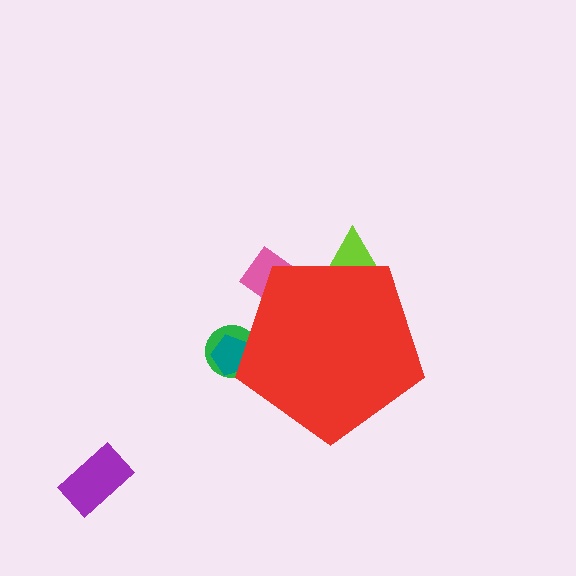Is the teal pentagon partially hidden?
Yes, the teal pentagon is partially hidden behind the red pentagon.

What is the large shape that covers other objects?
A red pentagon.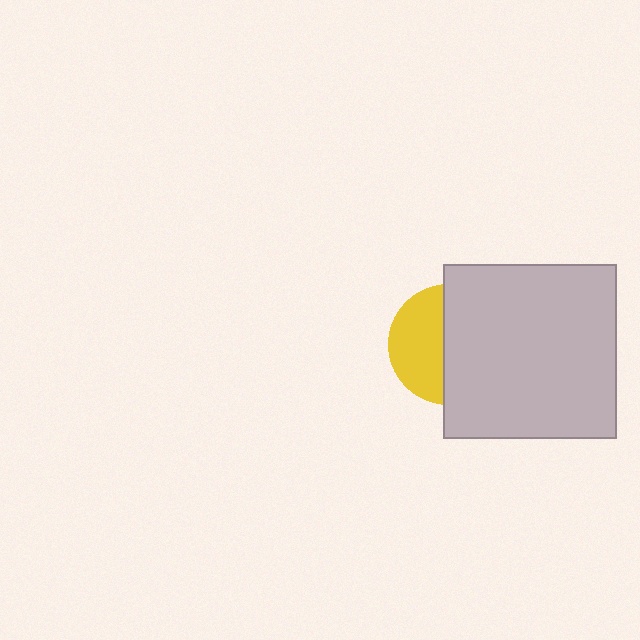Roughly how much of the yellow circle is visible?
A small part of it is visible (roughly 44%).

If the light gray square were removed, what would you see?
You would see the complete yellow circle.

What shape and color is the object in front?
The object in front is a light gray square.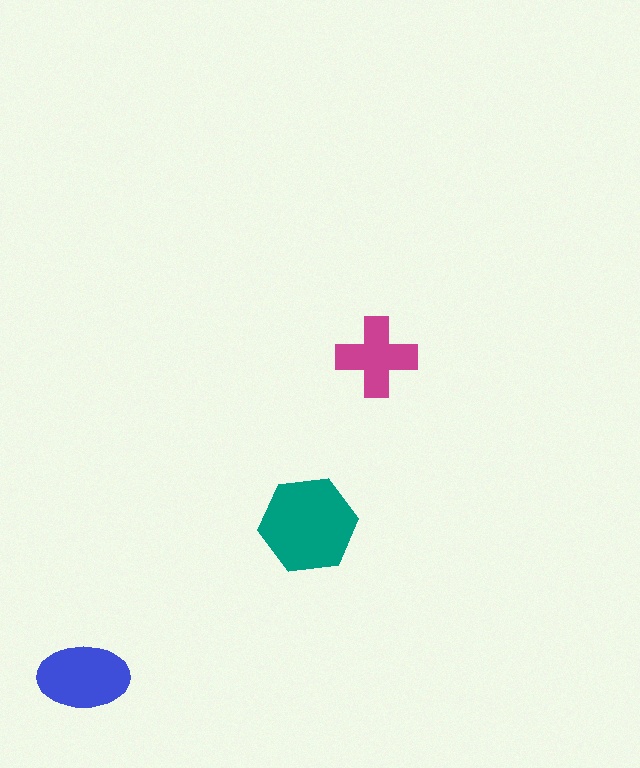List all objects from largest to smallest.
The teal hexagon, the blue ellipse, the magenta cross.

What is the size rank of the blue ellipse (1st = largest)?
2nd.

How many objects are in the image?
There are 3 objects in the image.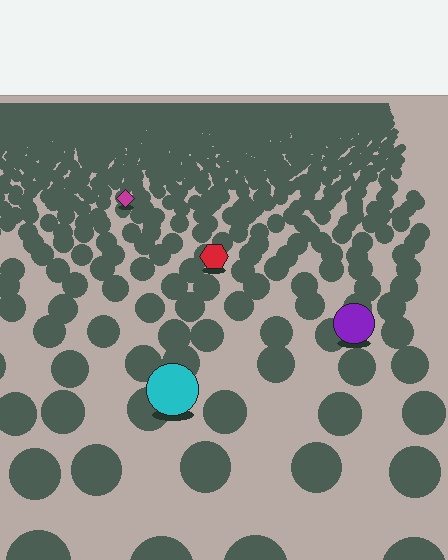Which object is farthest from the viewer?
The magenta diamond is farthest from the viewer. It appears smaller and the ground texture around it is denser.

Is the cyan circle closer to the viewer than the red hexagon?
Yes. The cyan circle is closer — you can tell from the texture gradient: the ground texture is coarser near it.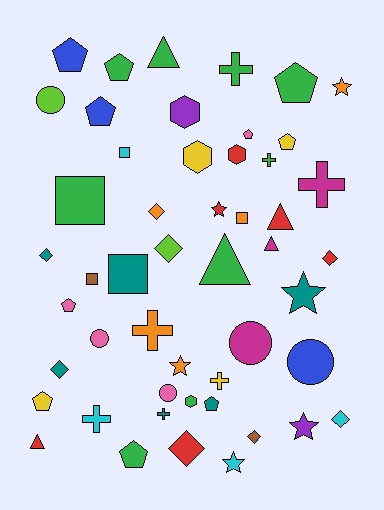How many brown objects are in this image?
There are 2 brown objects.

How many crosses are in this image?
There are 7 crosses.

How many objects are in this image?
There are 50 objects.